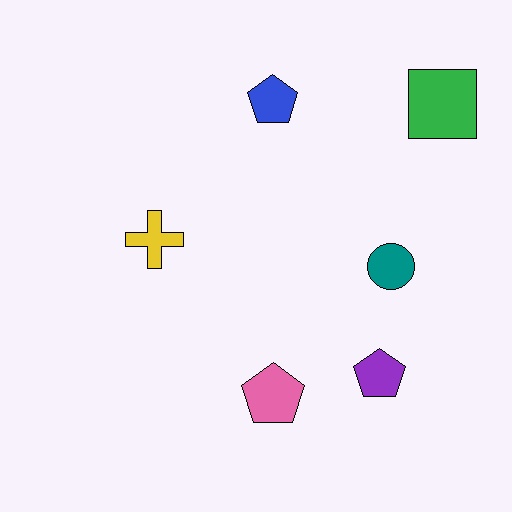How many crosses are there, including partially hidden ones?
There is 1 cross.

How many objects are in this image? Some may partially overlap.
There are 6 objects.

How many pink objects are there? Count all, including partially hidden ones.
There is 1 pink object.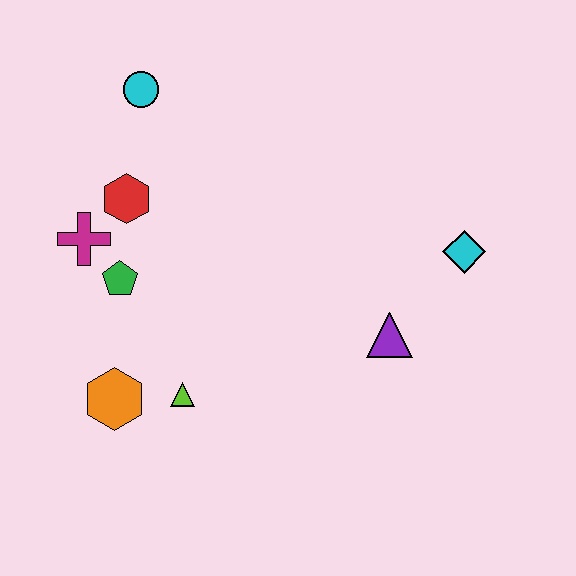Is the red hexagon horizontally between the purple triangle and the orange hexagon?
Yes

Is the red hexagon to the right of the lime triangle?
No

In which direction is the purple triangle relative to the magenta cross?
The purple triangle is to the right of the magenta cross.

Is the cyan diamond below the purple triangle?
No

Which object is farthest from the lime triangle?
The cyan diamond is farthest from the lime triangle.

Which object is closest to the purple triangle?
The cyan diamond is closest to the purple triangle.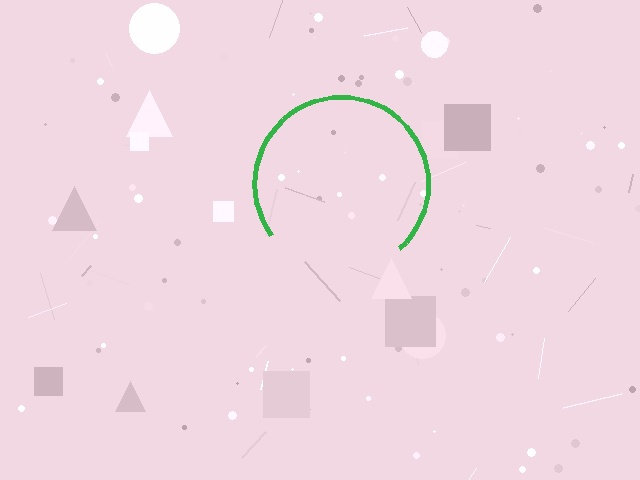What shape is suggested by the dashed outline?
The dashed outline suggests a circle.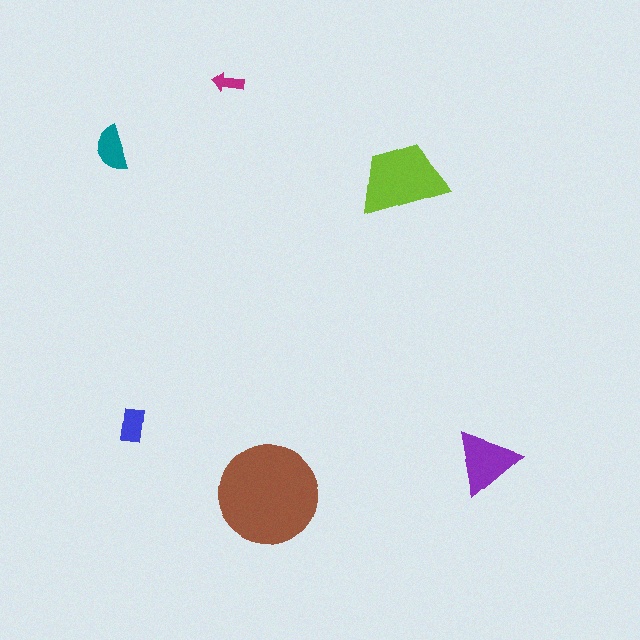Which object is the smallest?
The magenta arrow.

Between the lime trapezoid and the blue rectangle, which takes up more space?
The lime trapezoid.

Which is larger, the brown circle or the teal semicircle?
The brown circle.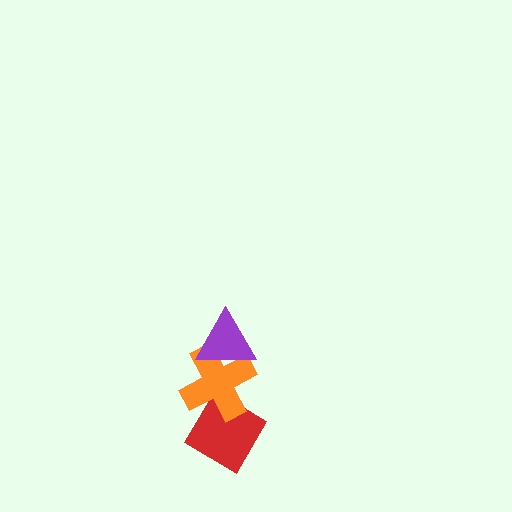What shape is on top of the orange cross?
The purple triangle is on top of the orange cross.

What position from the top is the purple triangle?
The purple triangle is 1st from the top.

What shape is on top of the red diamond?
The orange cross is on top of the red diamond.